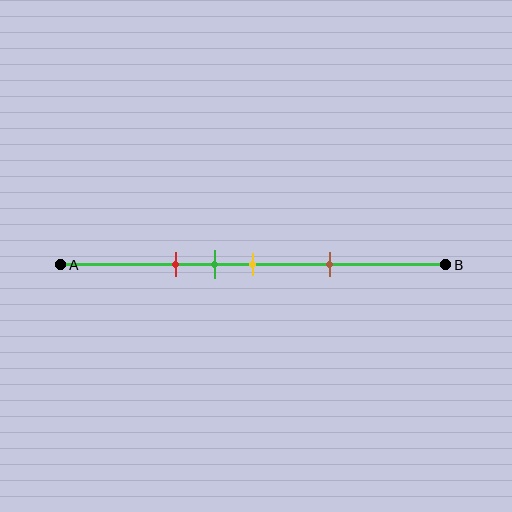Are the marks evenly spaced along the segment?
No, the marks are not evenly spaced.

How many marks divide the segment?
There are 4 marks dividing the segment.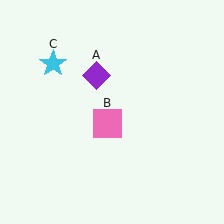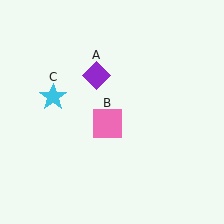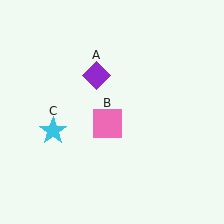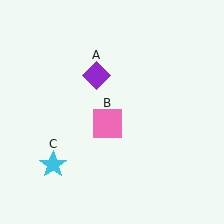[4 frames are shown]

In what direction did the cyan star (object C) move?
The cyan star (object C) moved down.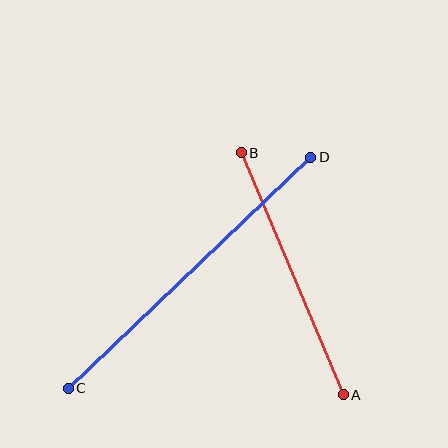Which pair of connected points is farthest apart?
Points C and D are farthest apart.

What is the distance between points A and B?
The distance is approximately 262 pixels.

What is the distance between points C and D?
The distance is approximately 335 pixels.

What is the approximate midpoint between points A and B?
The midpoint is at approximately (292, 274) pixels.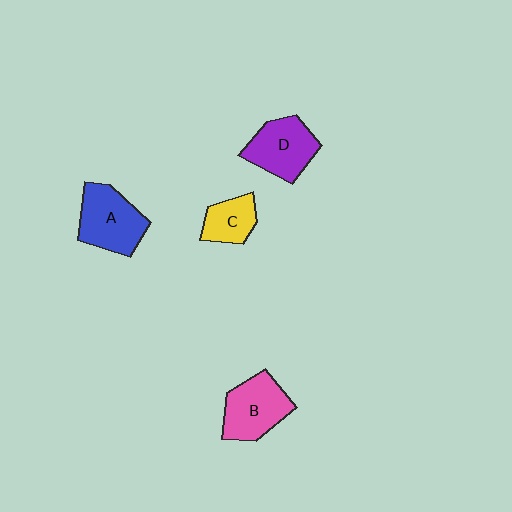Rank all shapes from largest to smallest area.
From largest to smallest: A (blue), B (pink), D (purple), C (yellow).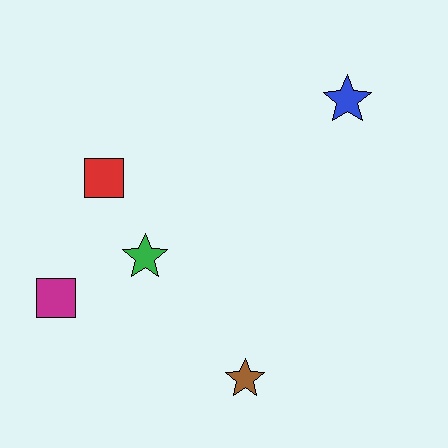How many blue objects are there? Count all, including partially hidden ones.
There is 1 blue object.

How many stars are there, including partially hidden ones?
There are 3 stars.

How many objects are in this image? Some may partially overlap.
There are 5 objects.